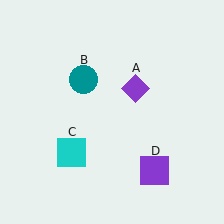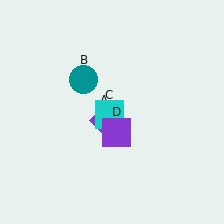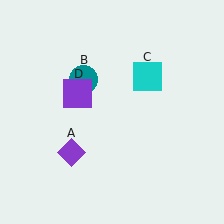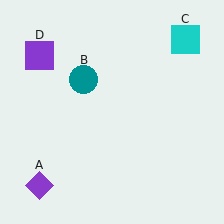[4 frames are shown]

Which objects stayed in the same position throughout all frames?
Teal circle (object B) remained stationary.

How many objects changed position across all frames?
3 objects changed position: purple diamond (object A), cyan square (object C), purple square (object D).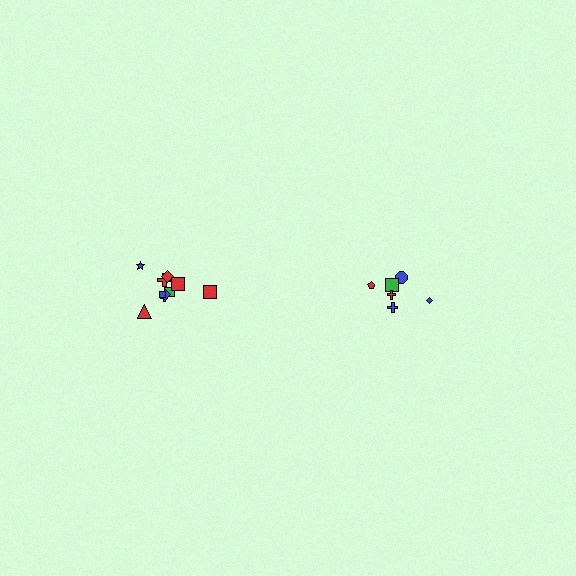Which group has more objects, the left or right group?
The left group.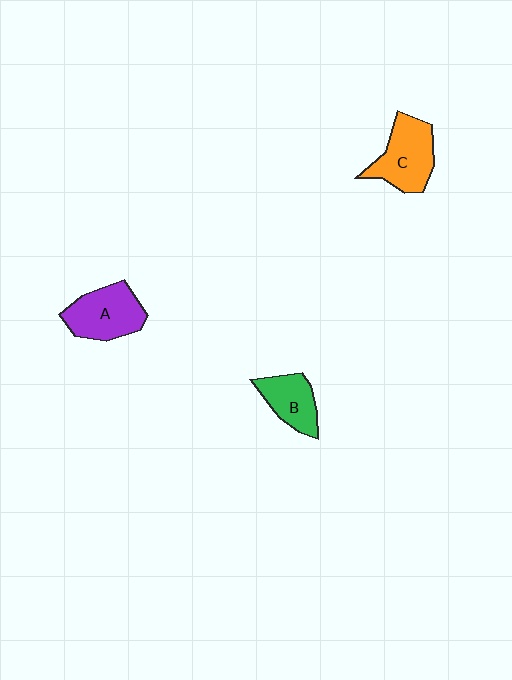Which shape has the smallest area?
Shape B (green).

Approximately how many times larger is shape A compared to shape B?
Approximately 1.4 times.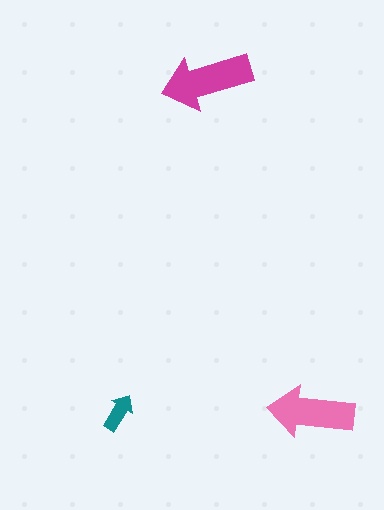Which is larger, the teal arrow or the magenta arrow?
The magenta one.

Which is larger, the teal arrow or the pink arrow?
The pink one.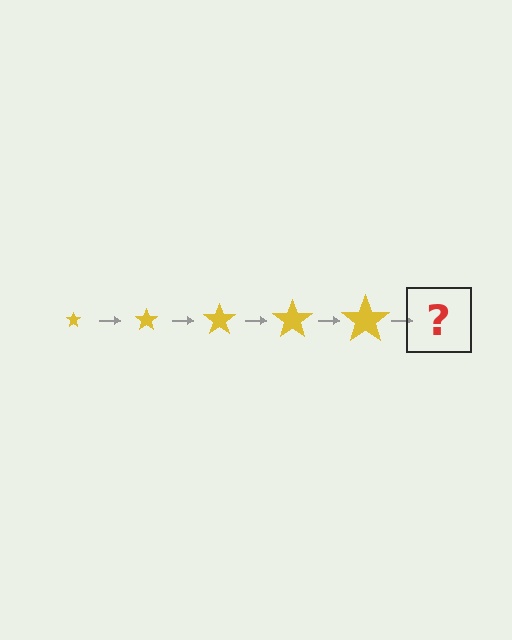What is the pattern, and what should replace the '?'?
The pattern is that the star gets progressively larger each step. The '?' should be a yellow star, larger than the previous one.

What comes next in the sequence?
The next element should be a yellow star, larger than the previous one.